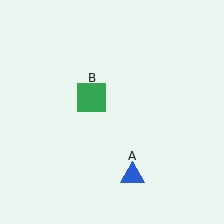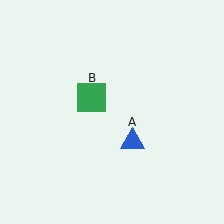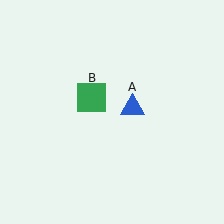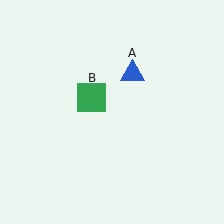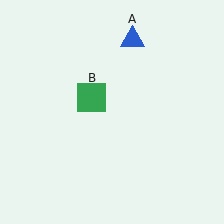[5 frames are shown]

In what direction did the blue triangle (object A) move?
The blue triangle (object A) moved up.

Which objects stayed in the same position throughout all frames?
Green square (object B) remained stationary.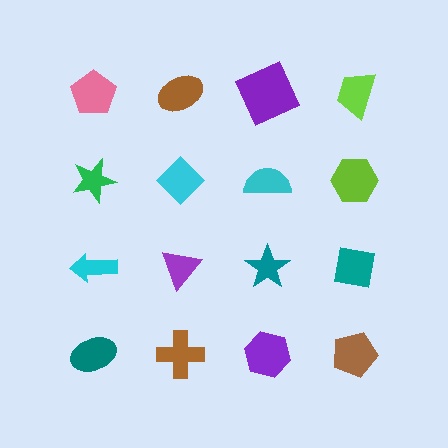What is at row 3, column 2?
A purple triangle.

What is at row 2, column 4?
A lime hexagon.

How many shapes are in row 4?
4 shapes.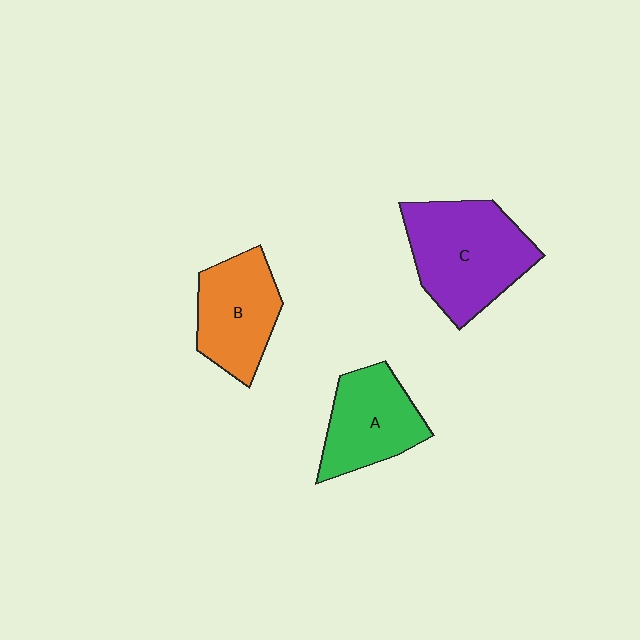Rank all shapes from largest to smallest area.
From largest to smallest: C (purple), B (orange), A (green).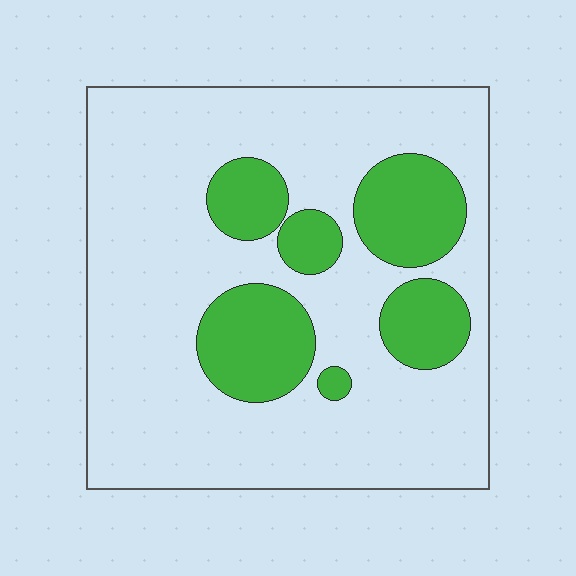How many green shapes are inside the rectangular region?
6.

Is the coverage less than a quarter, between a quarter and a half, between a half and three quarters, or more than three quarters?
Less than a quarter.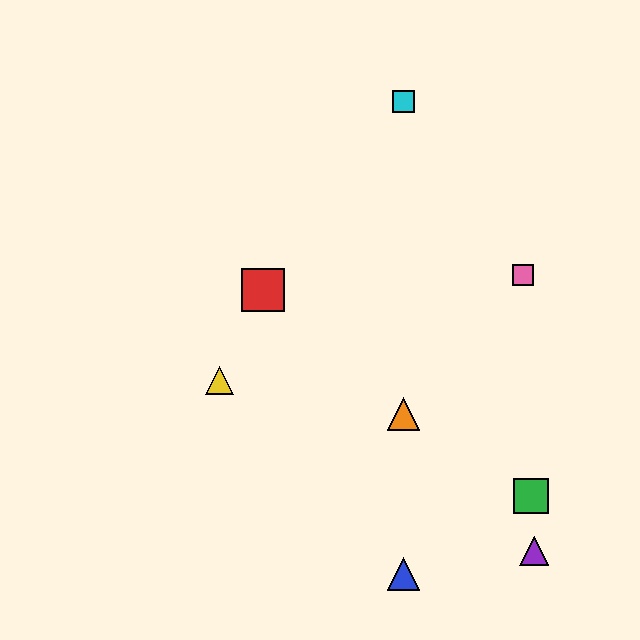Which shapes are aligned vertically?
The blue triangle, the orange triangle, the cyan square are aligned vertically.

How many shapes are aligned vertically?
3 shapes (the blue triangle, the orange triangle, the cyan square) are aligned vertically.